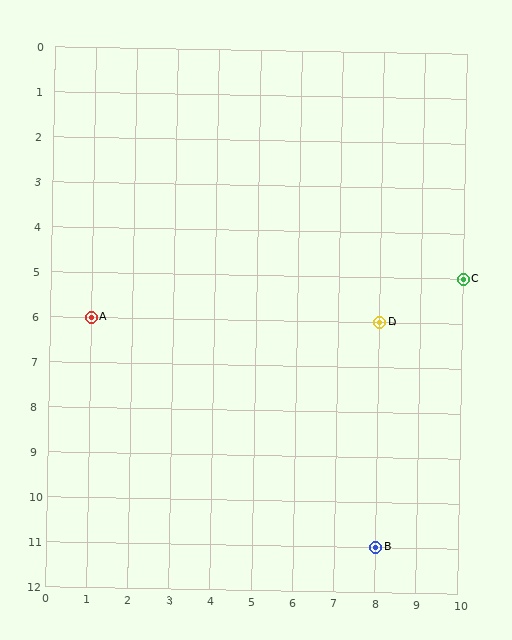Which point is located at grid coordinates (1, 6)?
Point A is at (1, 6).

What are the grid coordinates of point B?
Point B is at grid coordinates (8, 11).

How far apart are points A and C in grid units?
Points A and C are 9 columns and 1 row apart (about 9.1 grid units diagonally).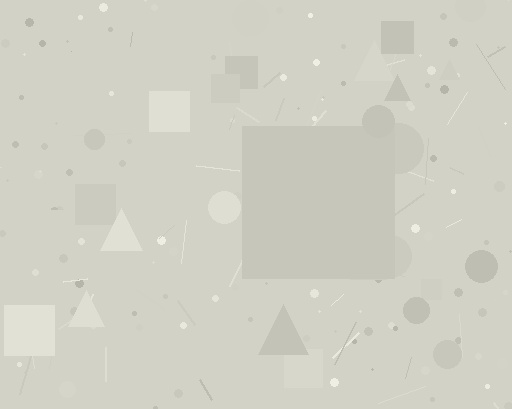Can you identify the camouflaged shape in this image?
The camouflaged shape is a square.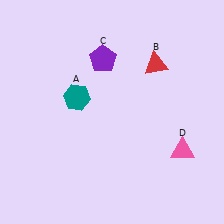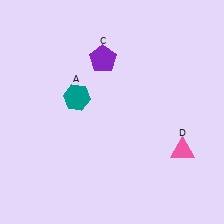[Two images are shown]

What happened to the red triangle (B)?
The red triangle (B) was removed in Image 2. It was in the top-right area of Image 1.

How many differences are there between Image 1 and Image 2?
There is 1 difference between the two images.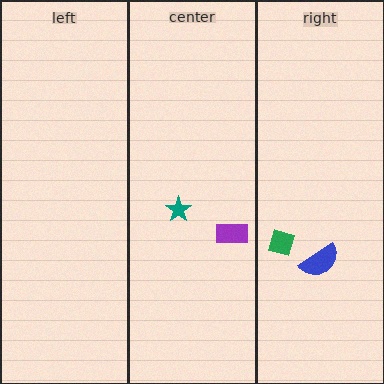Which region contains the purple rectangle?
The center region.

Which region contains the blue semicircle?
The right region.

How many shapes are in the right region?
2.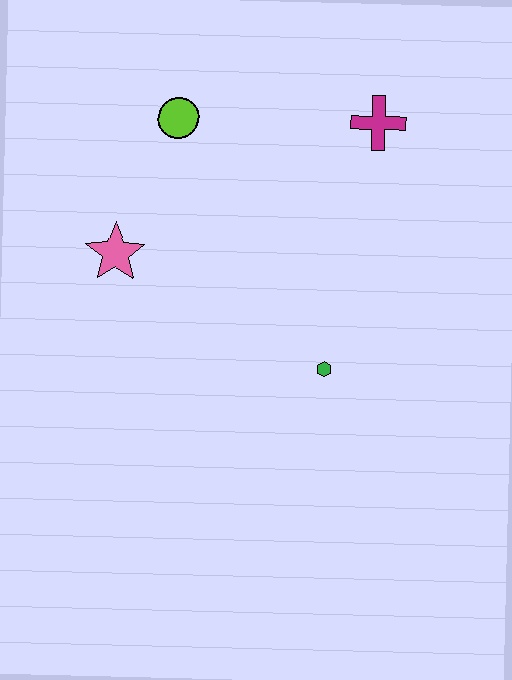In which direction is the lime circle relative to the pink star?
The lime circle is above the pink star.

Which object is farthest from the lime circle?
The green hexagon is farthest from the lime circle.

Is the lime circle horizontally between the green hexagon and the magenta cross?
No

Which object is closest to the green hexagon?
The pink star is closest to the green hexagon.